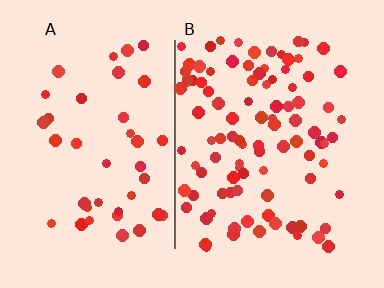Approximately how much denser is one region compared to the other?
Approximately 2.4× — region B over region A.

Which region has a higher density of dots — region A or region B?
B (the right).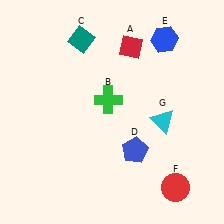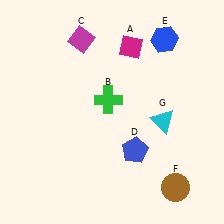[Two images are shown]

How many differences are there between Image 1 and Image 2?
There are 3 differences between the two images.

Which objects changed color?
A changed from red to magenta. C changed from teal to magenta. F changed from red to brown.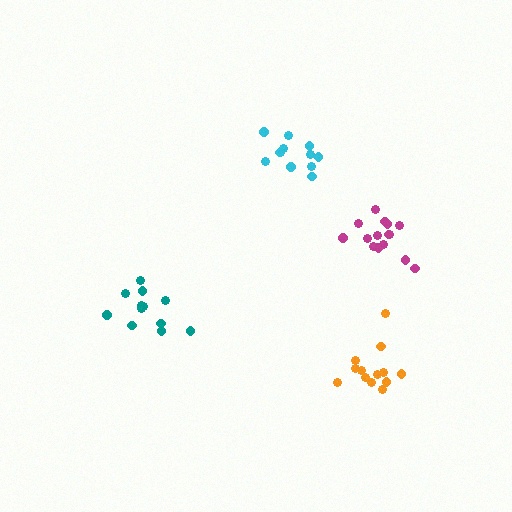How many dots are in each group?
Group 1: 12 dots, Group 2: 15 dots, Group 3: 13 dots, Group 4: 13 dots (53 total).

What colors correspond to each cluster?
The clusters are colored: teal, magenta, cyan, orange.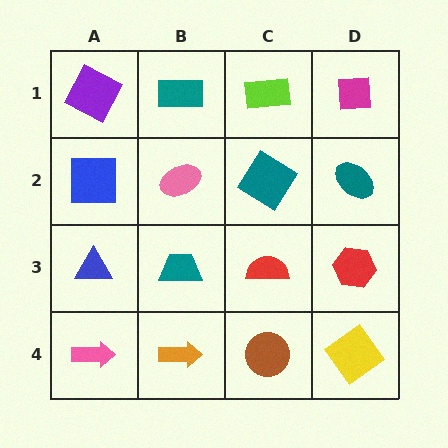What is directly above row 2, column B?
A teal rectangle.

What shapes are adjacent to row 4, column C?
A red semicircle (row 3, column C), an orange arrow (row 4, column B), a yellow diamond (row 4, column D).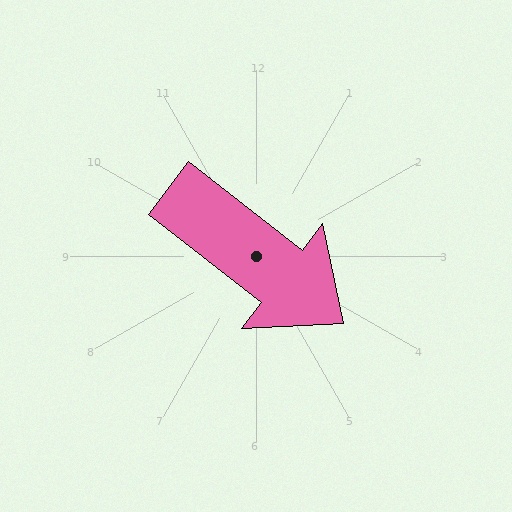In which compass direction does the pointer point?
Southeast.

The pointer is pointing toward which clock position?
Roughly 4 o'clock.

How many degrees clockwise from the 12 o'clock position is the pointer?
Approximately 128 degrees.